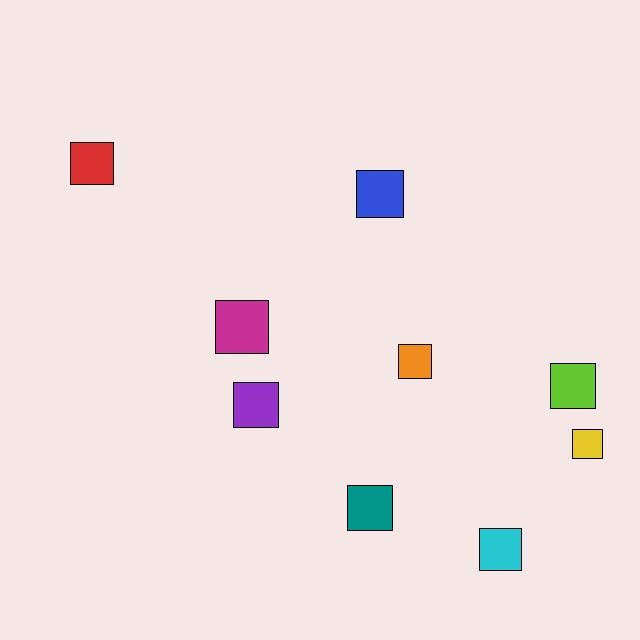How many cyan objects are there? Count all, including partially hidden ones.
There is 1 cyan object.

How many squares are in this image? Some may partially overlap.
There are 9 squares.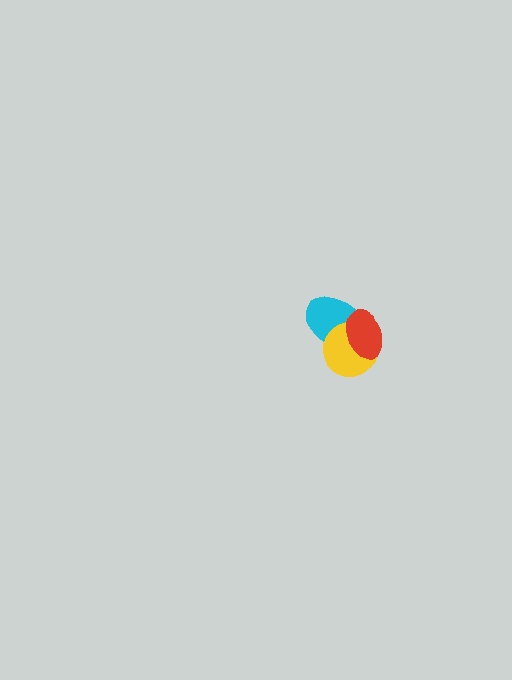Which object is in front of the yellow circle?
The red ellipse is in front of the yellow circle.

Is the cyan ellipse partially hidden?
Yes, it is partially covered by another shape.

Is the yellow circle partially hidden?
Yes, it is partially covered by another shape.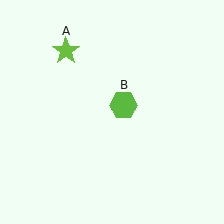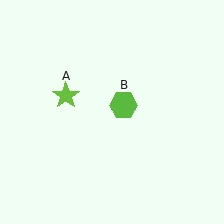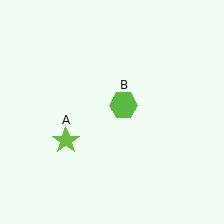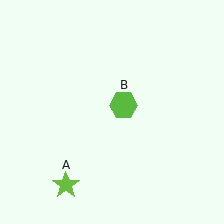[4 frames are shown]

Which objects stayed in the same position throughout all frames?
Lime hexagon (object B) remained stationary.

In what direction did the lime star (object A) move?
The lime star (object A) moved down.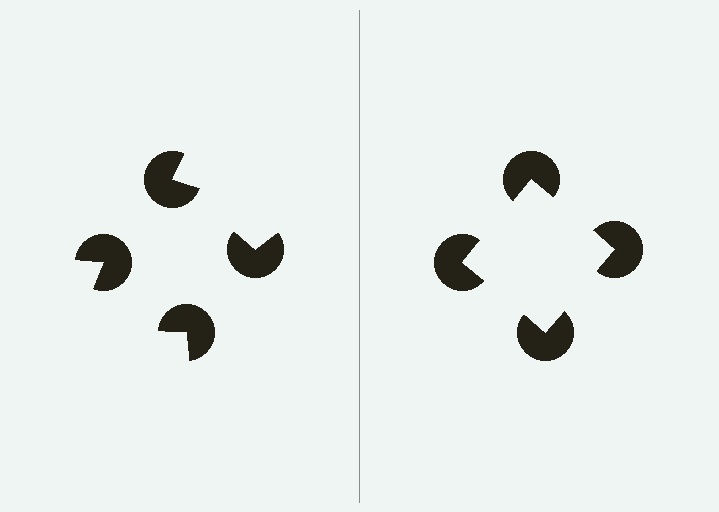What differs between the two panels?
The pac-man discs are positioned identically on both sides; only the wedge orientations differ. On the right they align to a square; on the left they are misaligned.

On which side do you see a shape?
An illusory square appears on the right side. On the left side the wedge cuts are rotated, so no coherent shape forms.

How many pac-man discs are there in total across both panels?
8 — 4 on each side.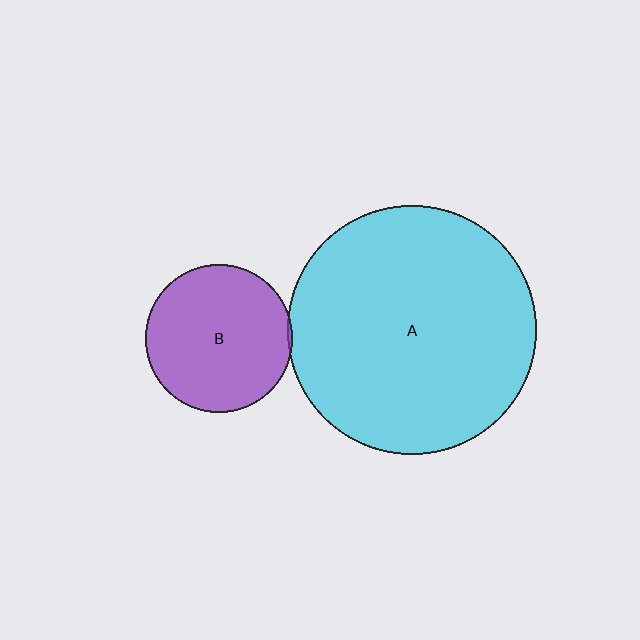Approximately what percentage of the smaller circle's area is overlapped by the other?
Approximately 5%.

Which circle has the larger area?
Circle A (cyan).